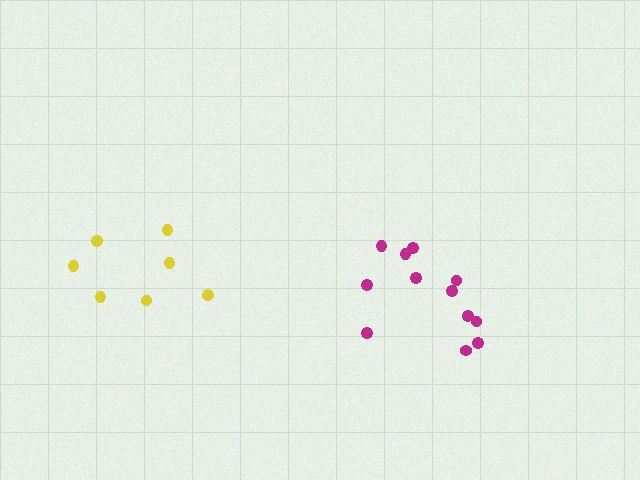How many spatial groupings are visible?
There are 2 spatial groupings.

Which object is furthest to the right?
The magenta cluster is rightmost.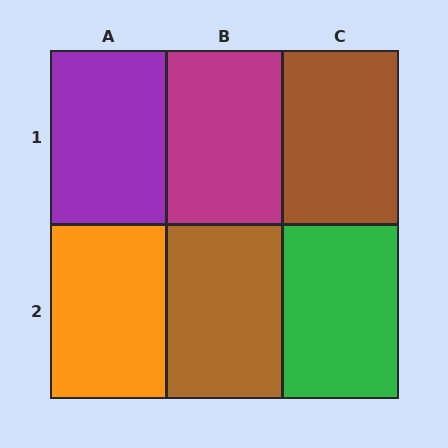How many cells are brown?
2 cells are brown.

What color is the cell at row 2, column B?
Brown.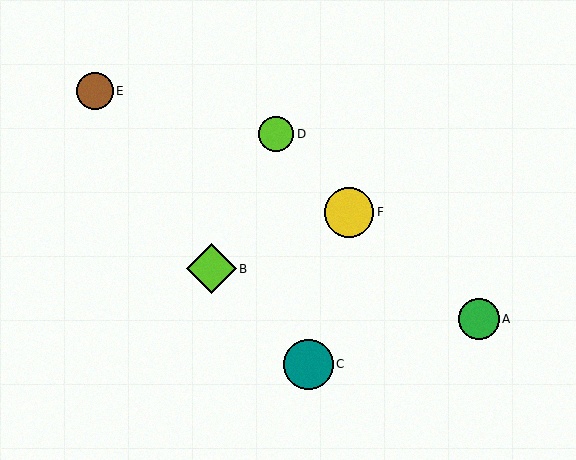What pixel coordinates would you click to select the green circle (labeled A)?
Click at (479, 319) to select the green circle A.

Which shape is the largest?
The teal circle (labeled C) is the largest.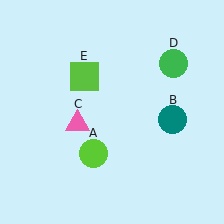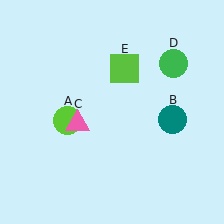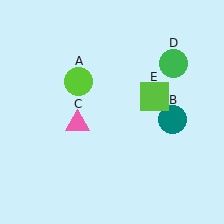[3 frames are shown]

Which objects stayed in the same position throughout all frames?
Teal circle (object B) and pink triangle (object C) and green circle (object D) remained stationary.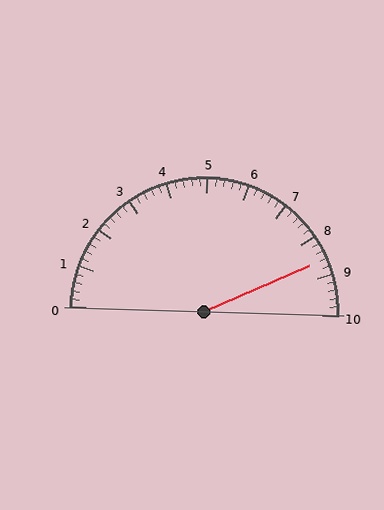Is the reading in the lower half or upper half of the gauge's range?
The reading is in the upper half of the range (0 to 10).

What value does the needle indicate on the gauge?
The needle indicates approximately 8.6.